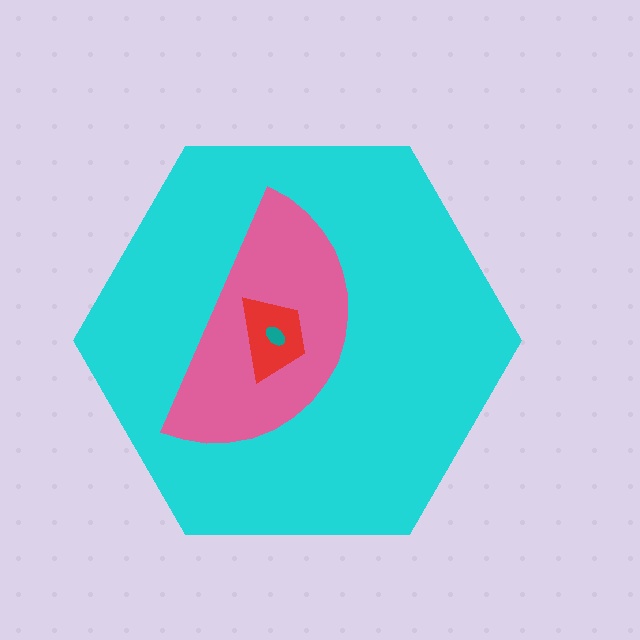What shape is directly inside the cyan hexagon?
The pink semicircle.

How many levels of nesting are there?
4.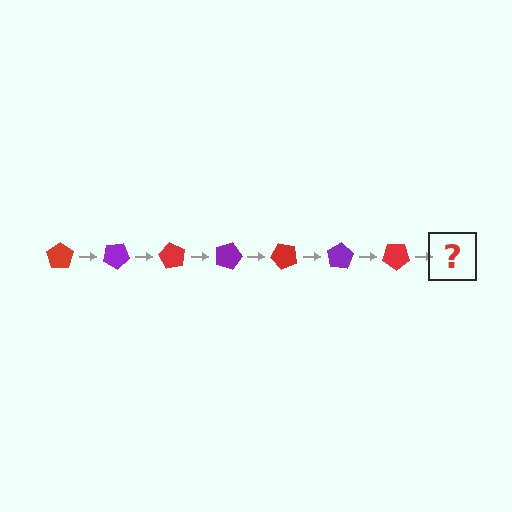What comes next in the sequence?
The next element should be a purple pentagon, rotated 210 degrees from the start.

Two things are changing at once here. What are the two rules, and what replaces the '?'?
The two rules are that it rotates 30 degrees each step and the color cycles through red and purple. The '?' should be a purple pentagon, rotated 210 degrees from the start.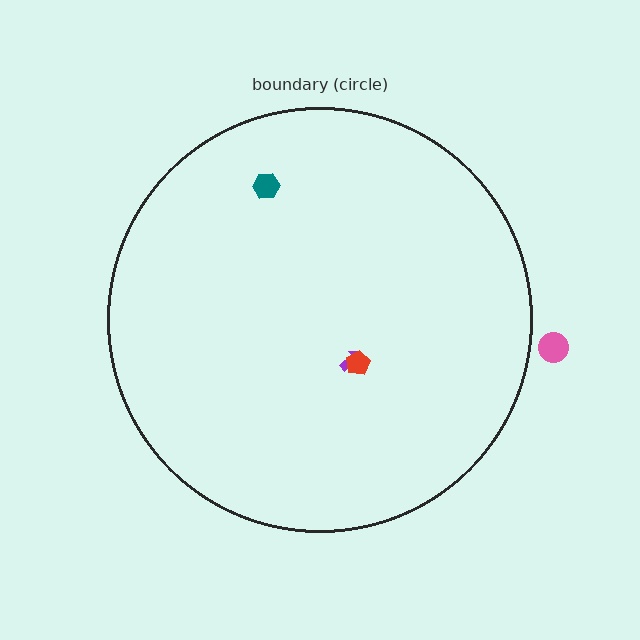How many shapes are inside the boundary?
3 inside, 1 outside.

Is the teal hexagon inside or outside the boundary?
Inside.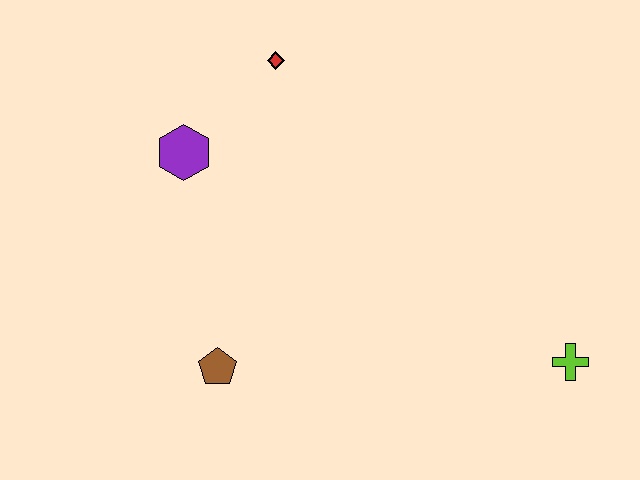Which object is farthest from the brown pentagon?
The lime cross is farthest from the brown pentagon.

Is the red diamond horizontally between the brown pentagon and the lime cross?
Yes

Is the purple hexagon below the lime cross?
No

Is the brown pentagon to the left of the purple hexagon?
No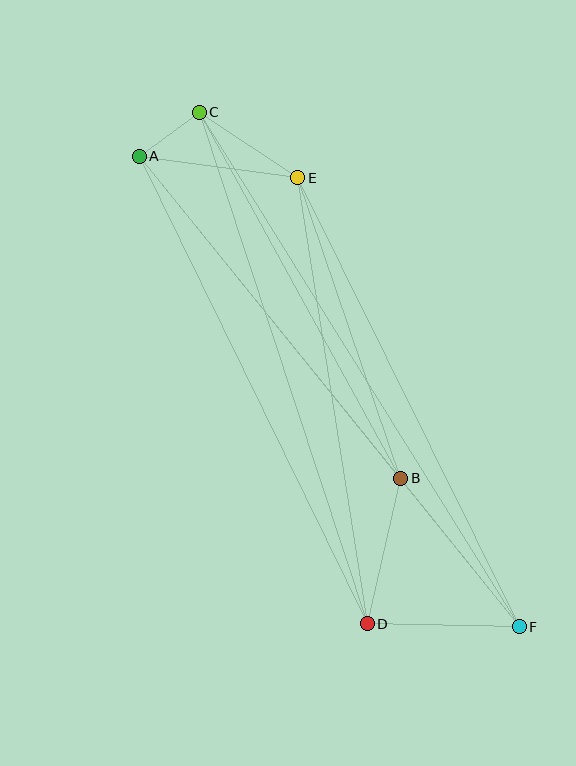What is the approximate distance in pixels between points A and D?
The distance between A and D is approximately 520 pixels.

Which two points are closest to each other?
Points A and C are closest to each other.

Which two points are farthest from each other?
Points C and F are farthest from each other.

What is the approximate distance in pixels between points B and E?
The distance between B and E is approximately 317 pixels.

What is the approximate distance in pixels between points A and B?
The distance between A and B is approximately 415 pixels.